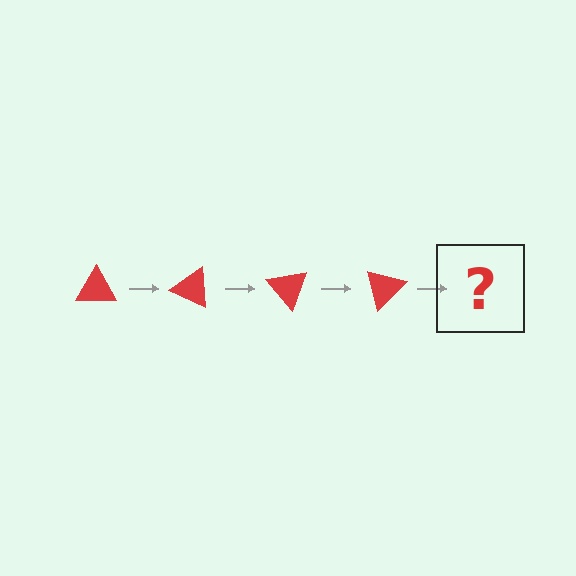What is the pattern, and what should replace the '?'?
The pattern is that the triangle rotates 25 degrees each step. The '?' should be a red triangle rotated 100 degrees.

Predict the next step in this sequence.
The next step is a red triangle rotated 100 degrees.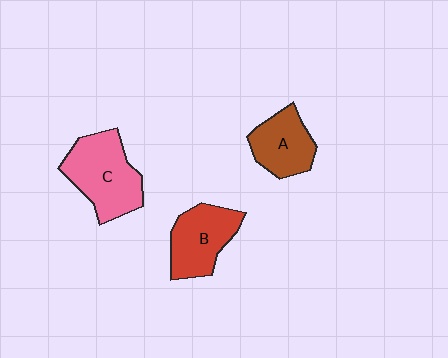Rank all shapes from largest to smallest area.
From largest to smallest: C (pink), B (red), A (brown).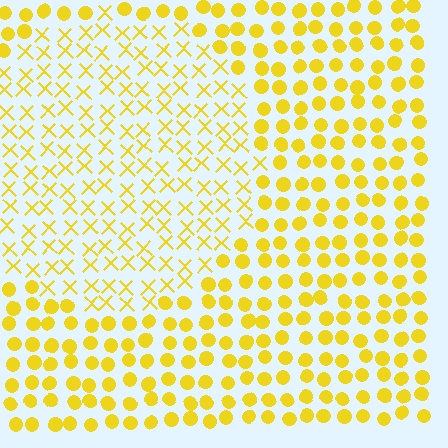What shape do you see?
I see a circle.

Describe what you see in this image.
The image is filled with small yellow elements arranged in a uniform grid. A circle-shaped region contains X marks, while the surrounding area contains circles. The boundary is defined purely by the change in element shape.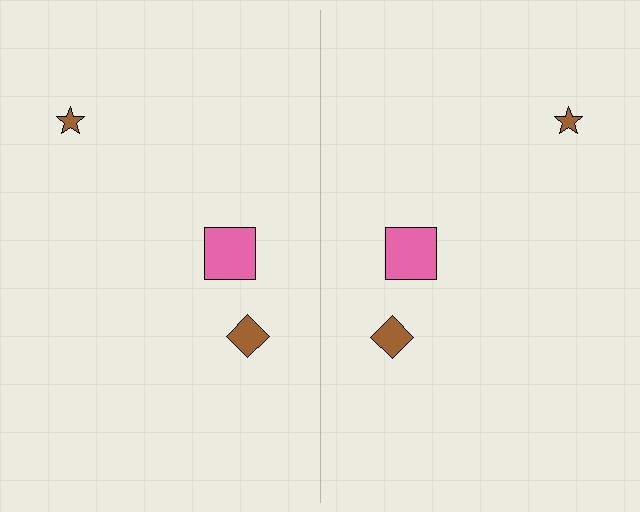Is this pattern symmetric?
Yes, this pattern has bilateral (reflection) symmetry.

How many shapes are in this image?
There are 6 shapes in this image.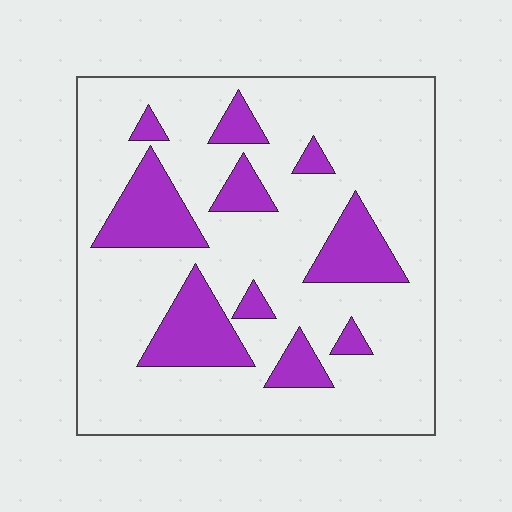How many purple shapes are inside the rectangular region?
10.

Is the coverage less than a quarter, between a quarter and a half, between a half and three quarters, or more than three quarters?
Less than a quarter.